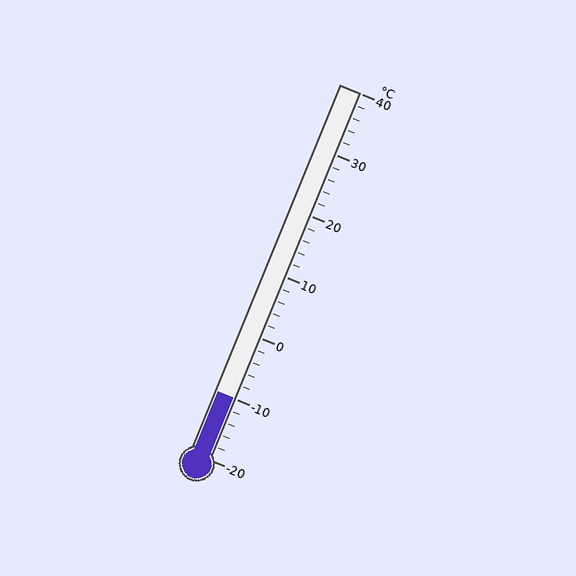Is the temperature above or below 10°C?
The temperature is below 10°C.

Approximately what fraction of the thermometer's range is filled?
The thermometer is filled to approximately 15% of its range.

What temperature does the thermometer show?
The thermometer shows approximately -10°C.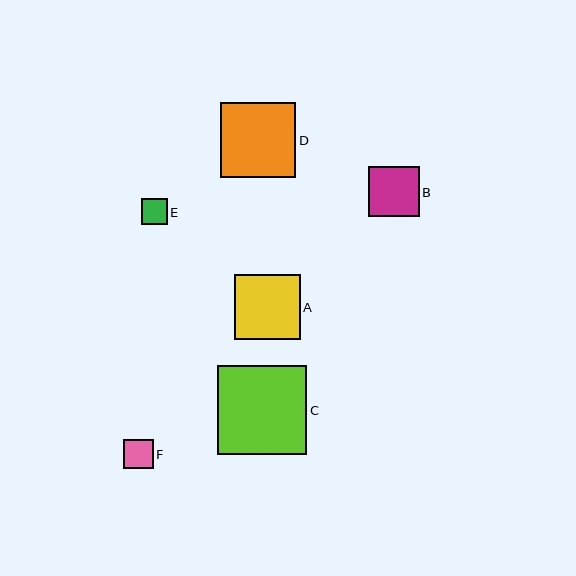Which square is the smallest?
Square E is the smallest with a size of approximately 26 pixels.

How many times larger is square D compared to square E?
Square D is approximately 2.9 times the size of square E.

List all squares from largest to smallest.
From largest to smallest: C, D, A, B, F, E.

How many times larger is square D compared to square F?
Square D is approximately 2.5 times the size of square F.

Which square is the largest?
Square C is the largest with a size of approximately 89 pixels.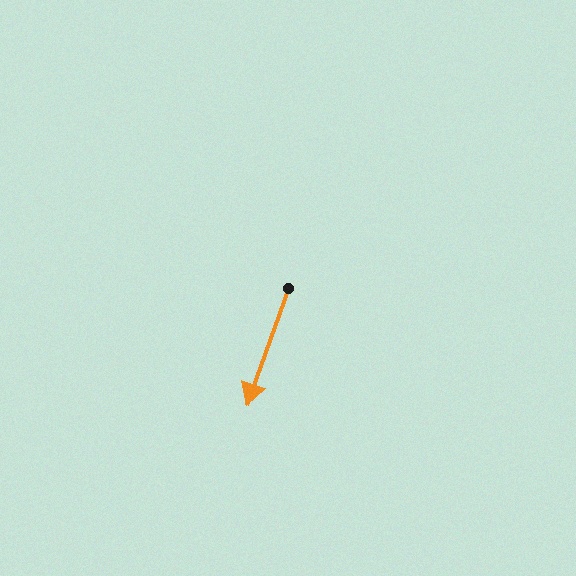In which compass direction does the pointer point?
South.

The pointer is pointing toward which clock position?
Roughly 7 o'clock.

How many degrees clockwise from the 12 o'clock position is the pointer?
Approximately 200 degrees.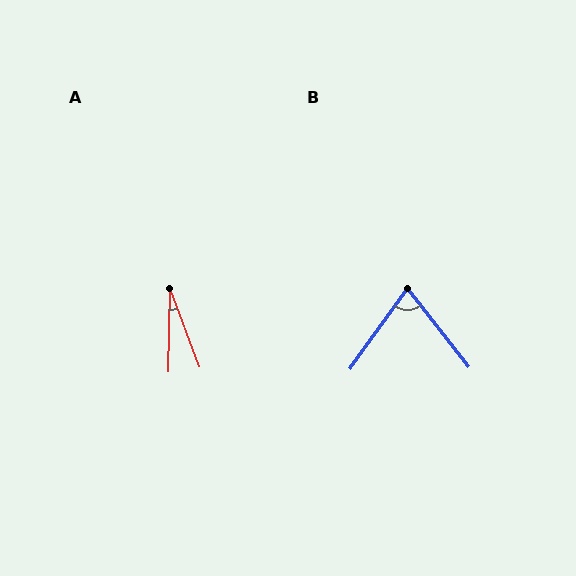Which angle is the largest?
B, at approximately 73 degrees.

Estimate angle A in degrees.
Approximately 21 degrees.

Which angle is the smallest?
A, at approximately 21 degrees.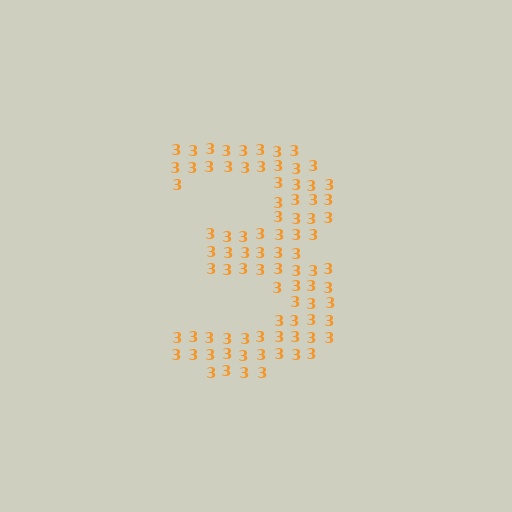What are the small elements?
The small elements are digit 3's.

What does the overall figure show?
The overall figure shows the digit 3.